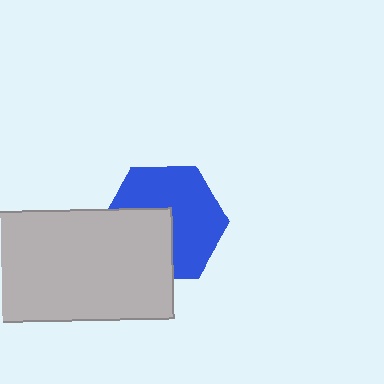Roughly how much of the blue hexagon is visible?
About half of it is visible (roughly 62%).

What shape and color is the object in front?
The object in front is a light gray rectangle.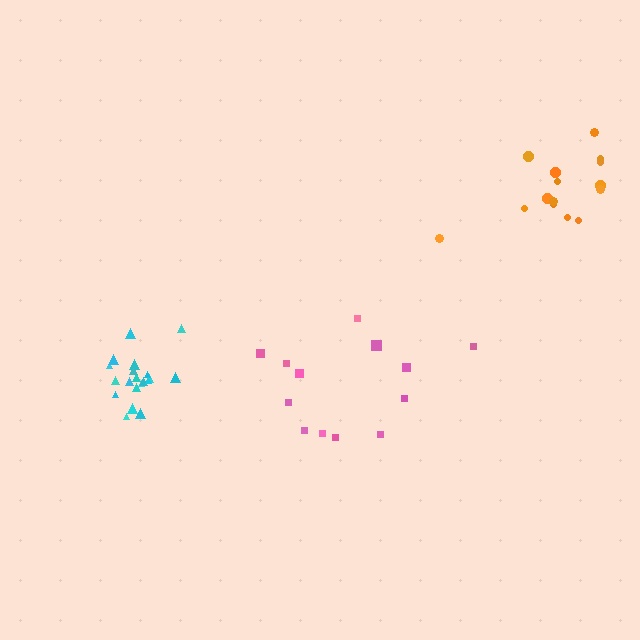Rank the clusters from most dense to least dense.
cyan, orange, pink.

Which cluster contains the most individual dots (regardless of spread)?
Cyan (20).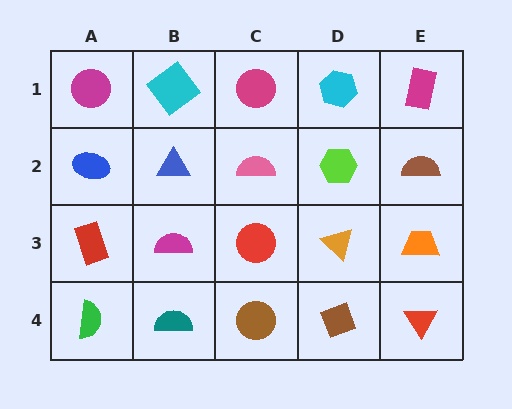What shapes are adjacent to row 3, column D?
A lime hexagon (row 2, column D), a brown diamond (row 4, column D), a red circle (row 3, column C), an orange trapezoid (row 3, column E).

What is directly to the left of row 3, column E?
An orange triangle.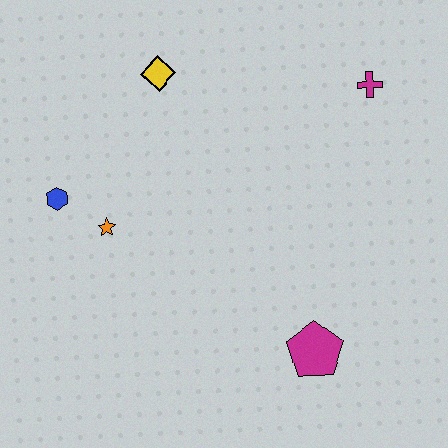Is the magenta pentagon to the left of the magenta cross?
Yes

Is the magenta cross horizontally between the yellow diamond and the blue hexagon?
No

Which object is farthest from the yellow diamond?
The magenta pentagon is farthest from the yellow diamond.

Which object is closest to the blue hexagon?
The orange star is closest to the blue hexagon.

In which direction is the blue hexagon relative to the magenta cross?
The blue hexagon is to the left of the magenta cross.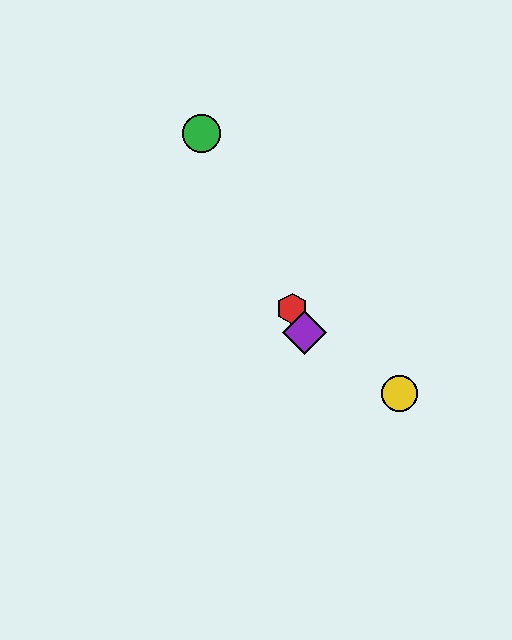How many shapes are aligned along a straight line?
4 shapes (the red hexagon, the blue diamond, the green circle, the purple diamond) are aligned along a straight line.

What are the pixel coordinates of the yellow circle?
The yellow circle is at (399, 394).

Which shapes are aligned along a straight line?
The red hexagon, the blue diamond, the green circle, the purple diamond are aligned along a straight line.